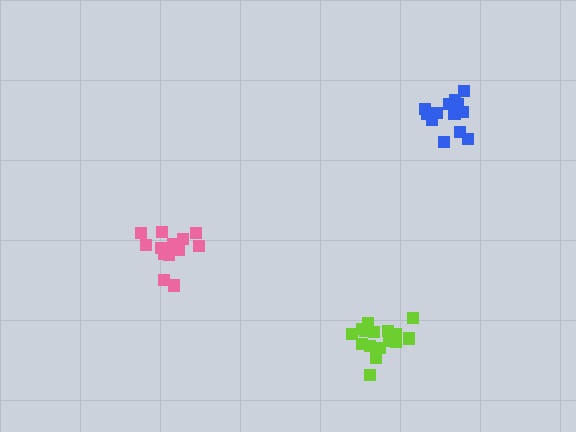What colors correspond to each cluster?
The clusters are colored: pink, lime, blue.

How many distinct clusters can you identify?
There are 3 distinct clusters.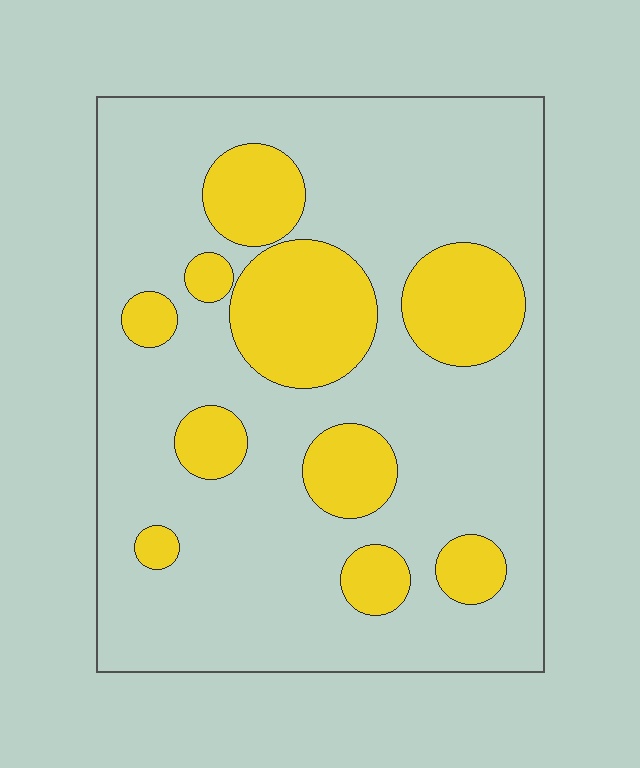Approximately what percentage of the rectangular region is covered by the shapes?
Approximately 25%.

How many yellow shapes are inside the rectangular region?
10.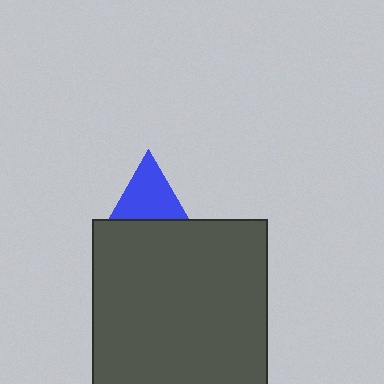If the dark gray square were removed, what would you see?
You would see the complete blue triangle.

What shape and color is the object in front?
The object in front is a dark gray square.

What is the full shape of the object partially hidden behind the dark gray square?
The partially hidden object is a blue triangle.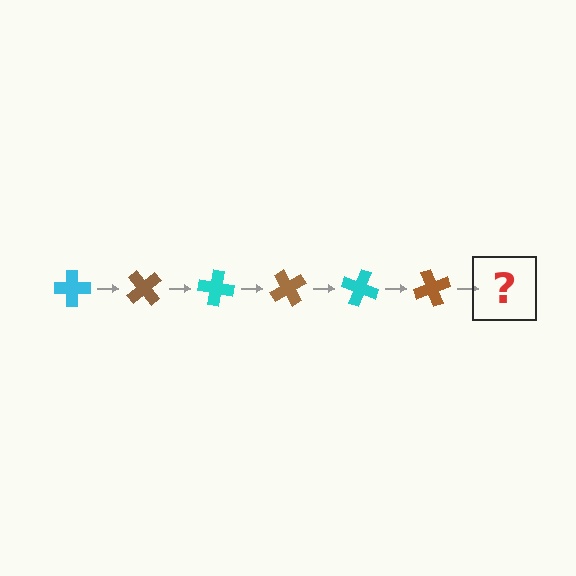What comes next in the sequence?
The next element should be a cyan cross, rotated 300 degrees from the start.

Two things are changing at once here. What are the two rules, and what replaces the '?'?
The two rules are that it rotates 50 degrees each step and the color cycles through cyan and brown. The '?' should be a cyan cross, rotated 300 degrees from the start.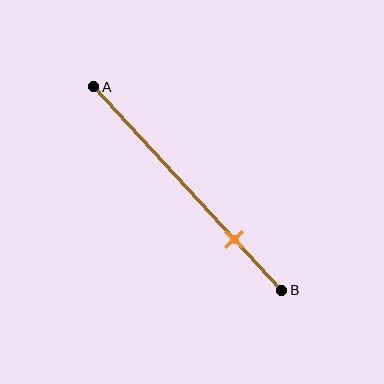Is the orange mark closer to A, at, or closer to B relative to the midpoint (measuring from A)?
The orange mark is closer to point B than the midpoint of segment AB.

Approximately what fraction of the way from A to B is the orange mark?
The orange mark is approximately 75% of the way from A to B.